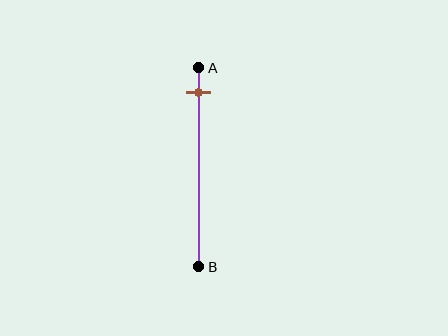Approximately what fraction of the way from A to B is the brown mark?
The brown mark is approximately 10% of the way from A to B.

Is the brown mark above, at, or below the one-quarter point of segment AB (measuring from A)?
The brown mark is above the one-quarter point of segment AB.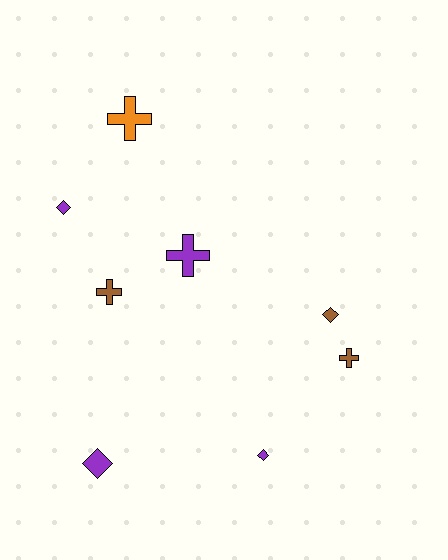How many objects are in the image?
There are 8 objects.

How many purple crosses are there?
There is 1 purple cross.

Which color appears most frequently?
Purple, with 4 objects.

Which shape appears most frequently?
Diamond, with 4 objects.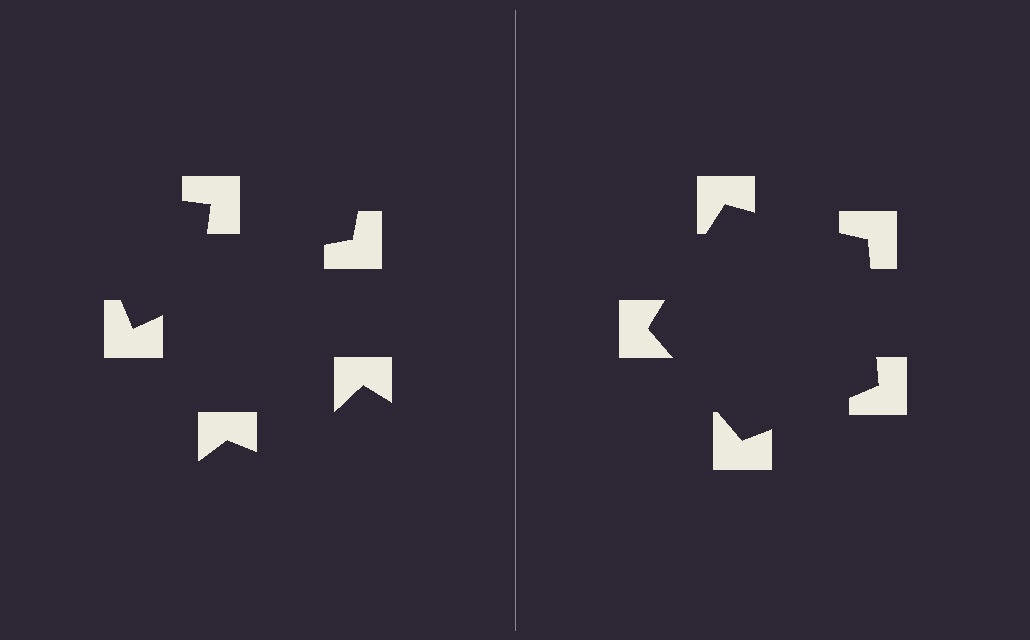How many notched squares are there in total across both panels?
10 — 5 on each side.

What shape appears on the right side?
An illusory pentagon.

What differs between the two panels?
The notched squares are positioned identically on both sides; only the wedge orientations differ. On the right they align to a pentagon; on the left they are misaligned.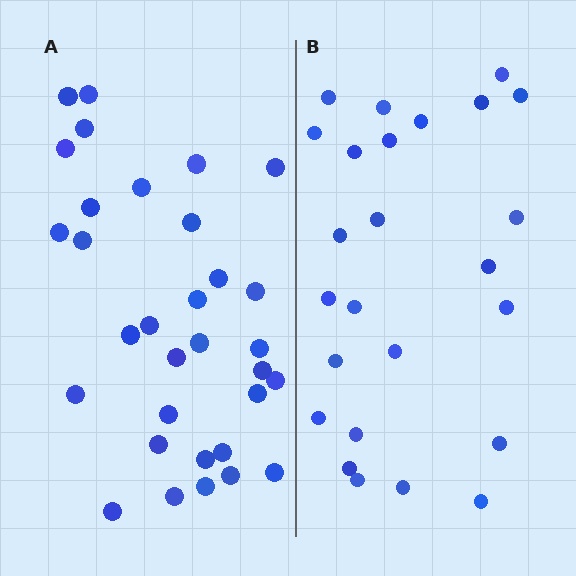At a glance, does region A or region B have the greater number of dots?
Region A (the left region) has more dots.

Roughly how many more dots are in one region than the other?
Region A has roughly 8 or so more dots than region B.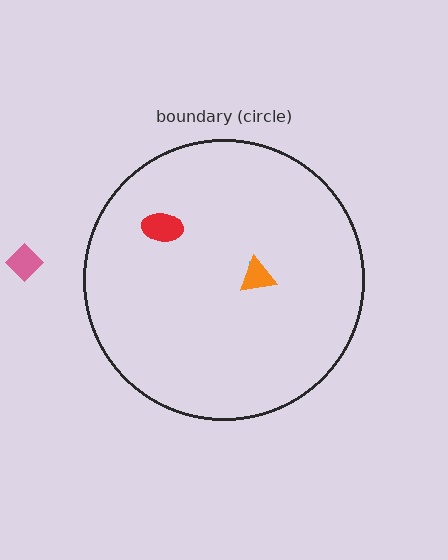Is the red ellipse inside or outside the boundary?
Inside.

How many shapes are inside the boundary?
3 inside, 1 outside.